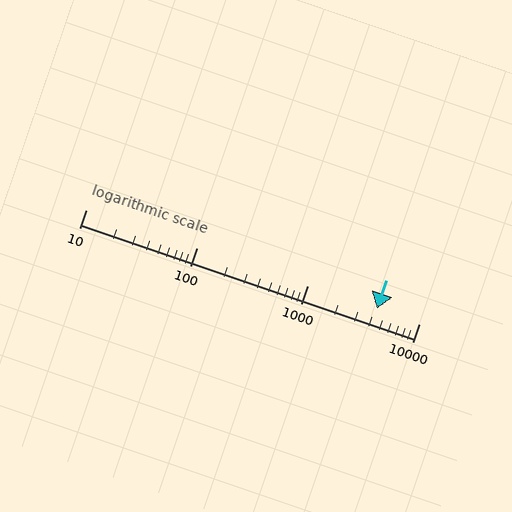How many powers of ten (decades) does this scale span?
The scale spans 3 decades, from 10 to 10000.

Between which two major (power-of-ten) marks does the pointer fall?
The pointer is between 1000 and 10000.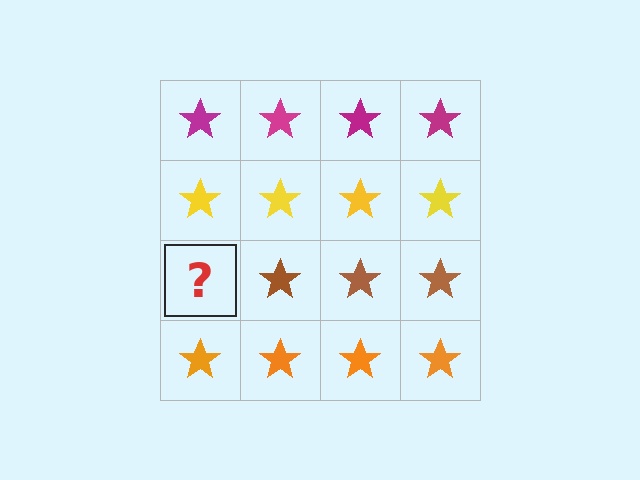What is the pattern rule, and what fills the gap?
The rule is that each row has a consistent color. The gap should be filled with a brown star.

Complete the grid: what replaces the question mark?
The question mark should be replaced with a brown star.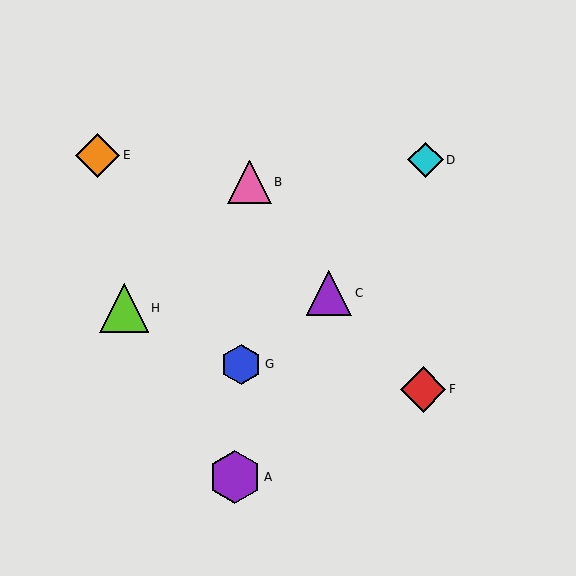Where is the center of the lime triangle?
The center of the lime triangle is at (124, 308).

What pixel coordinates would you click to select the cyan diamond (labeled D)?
Click at (425, 160) to select the cyan diamond D.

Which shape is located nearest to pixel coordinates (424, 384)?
The red diamond (labeled F) at (423, 389) is nearest to that location.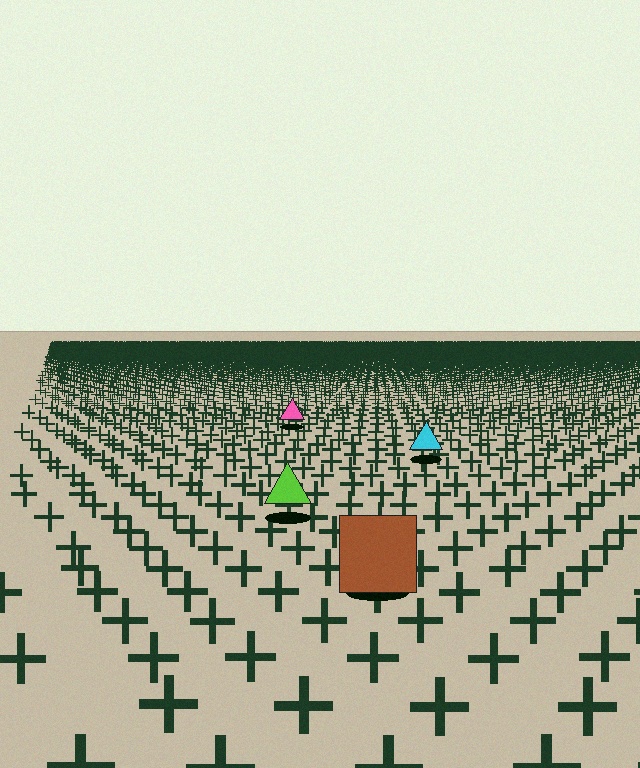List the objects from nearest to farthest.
From nearest to farthest: the brown square, the lime triangle, the cyan triangle, the pink triangle.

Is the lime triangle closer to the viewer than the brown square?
No. The brown square is closer — you can tell from the texture gradient: the ground texture is coarser near it.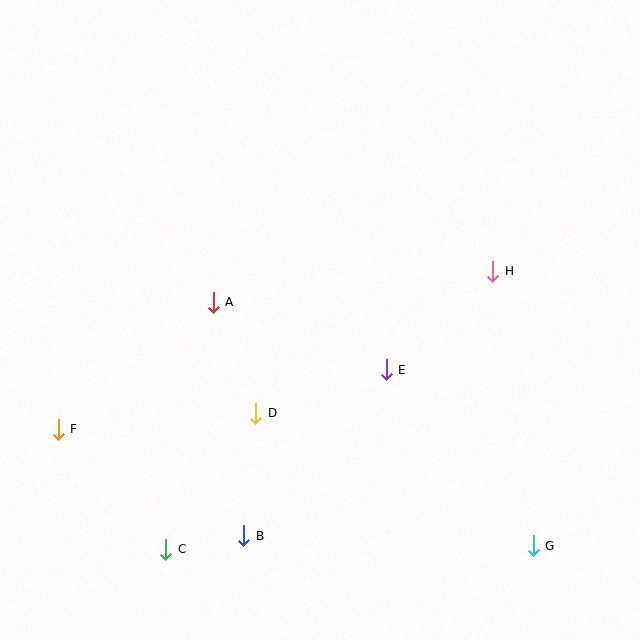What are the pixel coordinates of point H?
Point H is at (493, 272).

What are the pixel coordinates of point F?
Point F is at (58, 430).